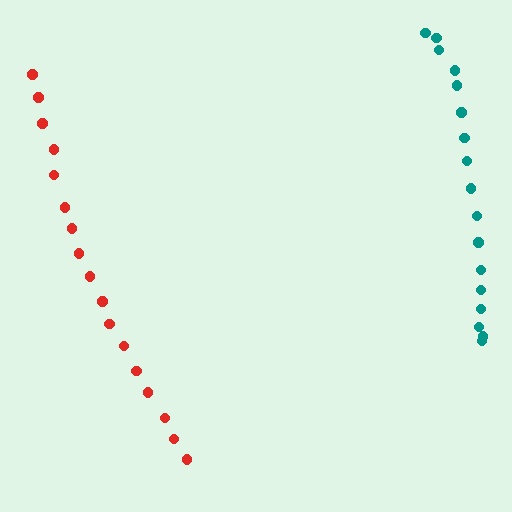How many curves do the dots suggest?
There are 2 distinct paths.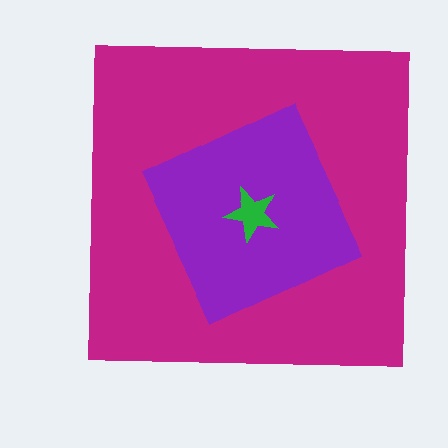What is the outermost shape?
The magenta square.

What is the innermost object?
The green star.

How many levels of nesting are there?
3.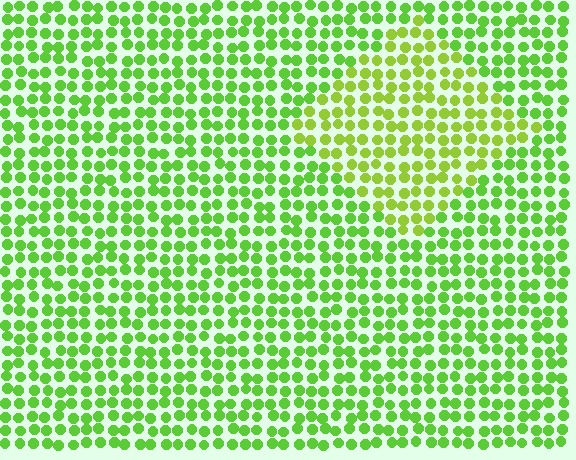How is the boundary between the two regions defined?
The boundary is defined purely by a slight shift in hue (about 23 degrees). Spacing, size, and orientation are identical on both sides.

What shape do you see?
I see a diamond.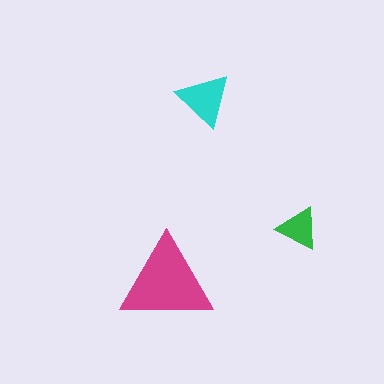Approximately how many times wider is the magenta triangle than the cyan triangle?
About 1.5 times wider.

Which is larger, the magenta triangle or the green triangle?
The magenta one.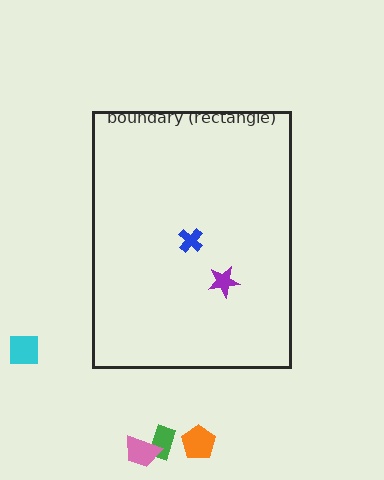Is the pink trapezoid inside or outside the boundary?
Outside.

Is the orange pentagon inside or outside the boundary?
Outside.